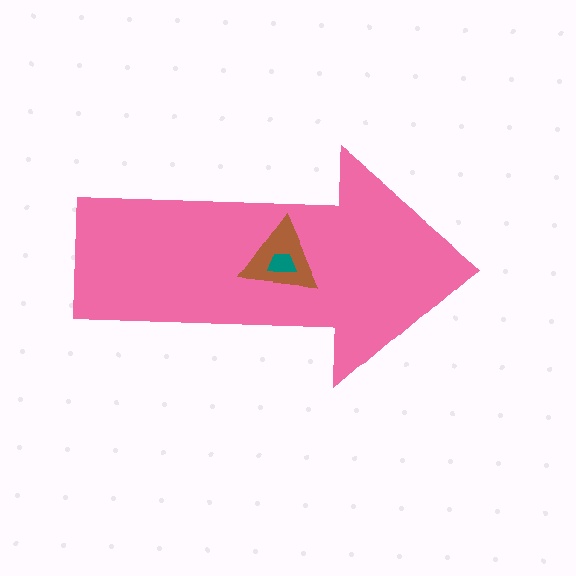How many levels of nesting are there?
3.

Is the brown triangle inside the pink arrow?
Yes.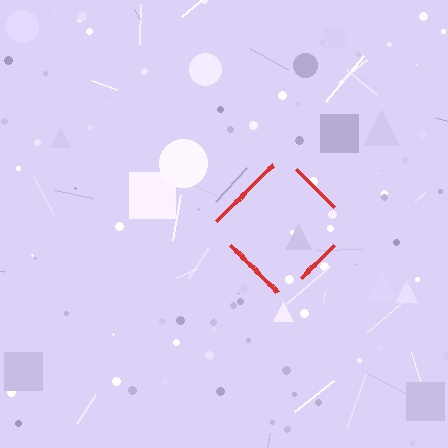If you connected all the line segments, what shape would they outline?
They would outline a diamond.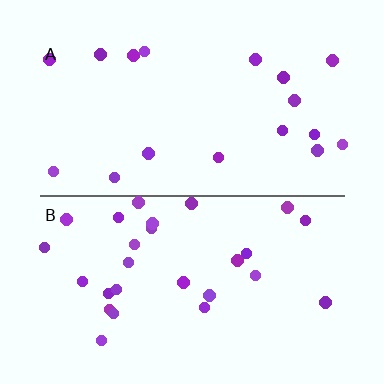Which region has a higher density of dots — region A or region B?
B (the bottom).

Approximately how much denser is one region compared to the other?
Approximately 1.6× — region B over region A.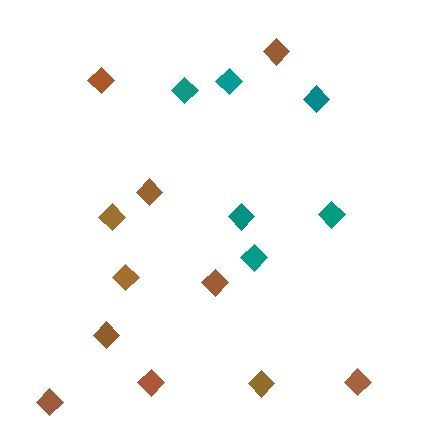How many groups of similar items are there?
There are 2 groups: one group of brown diamonds (11) and one group of teal diamonds (6).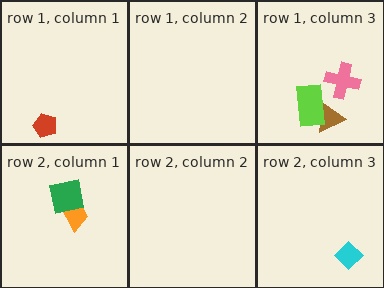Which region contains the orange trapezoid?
The row 2, column 1 region.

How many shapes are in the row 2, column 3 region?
1.